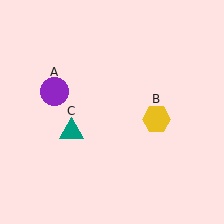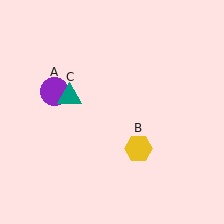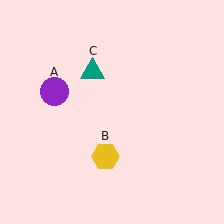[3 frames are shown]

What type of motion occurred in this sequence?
The yellow hexagon (object B), teal triangle (object C) rotated clockwise around the center of the scene.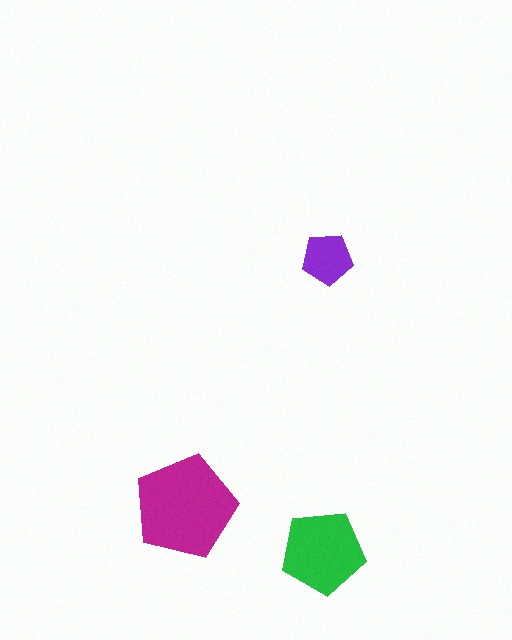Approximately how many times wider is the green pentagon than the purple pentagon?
About 1.5 times wider.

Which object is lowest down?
The green pentagon is bottommost.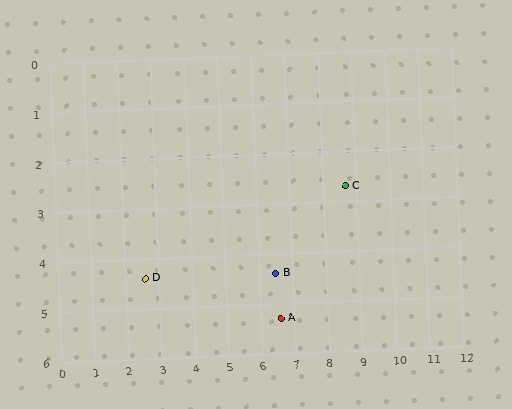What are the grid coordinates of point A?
Point A is at approximately (6.6, 5.3).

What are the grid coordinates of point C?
Point C is at approximately (8.7, 2.7).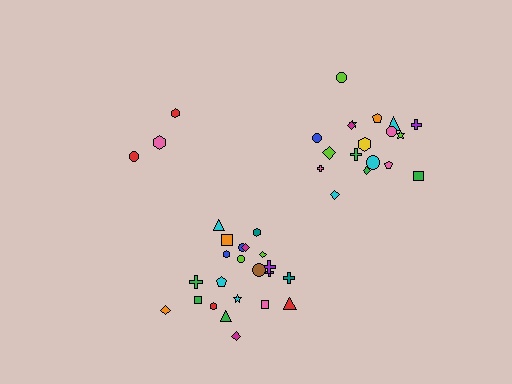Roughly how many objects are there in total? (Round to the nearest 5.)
Roughly 45 objects in total.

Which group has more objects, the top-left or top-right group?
The top-right group.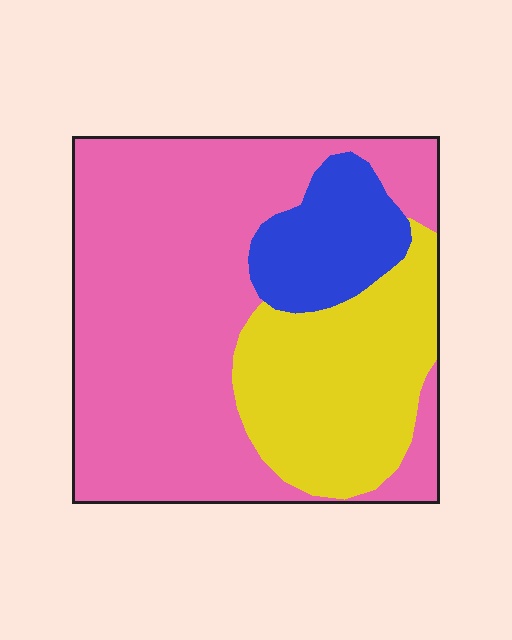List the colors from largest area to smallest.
From largest to smallest: pink, yellow, blue.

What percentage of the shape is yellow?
Yellow takes up between a sixth and a third of the shape.